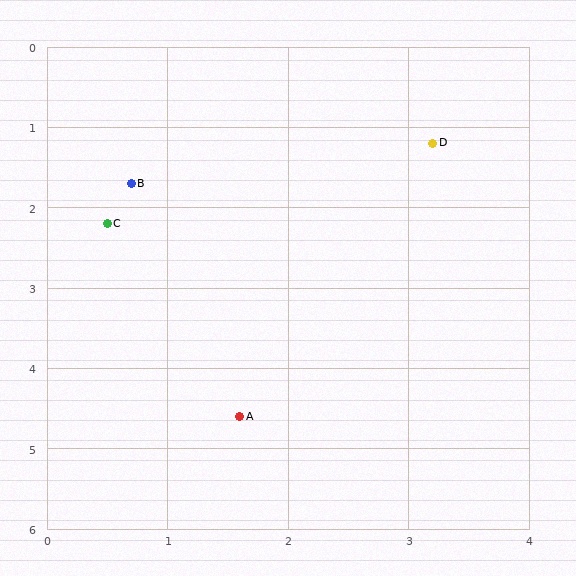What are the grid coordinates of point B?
Point B is at approximately (0.7, 1.7).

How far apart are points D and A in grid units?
Points D and A are about 3.8 grid units apart.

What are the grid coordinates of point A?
Point A is at approximately (1.6, 4.6).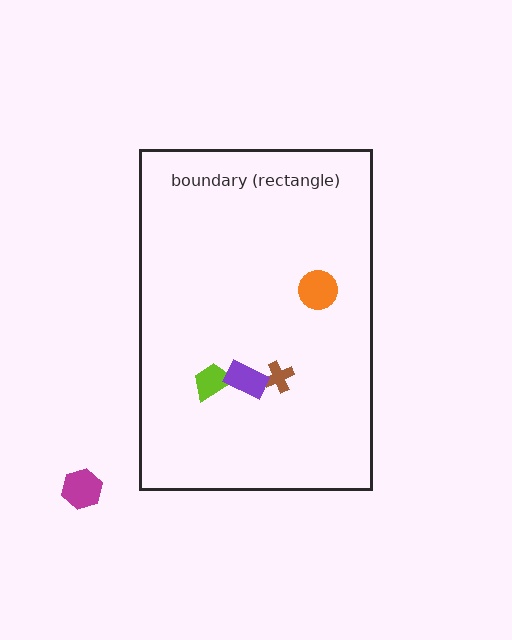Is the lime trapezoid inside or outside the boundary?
Inside.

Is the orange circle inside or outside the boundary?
Inside.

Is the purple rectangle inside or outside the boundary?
Inside.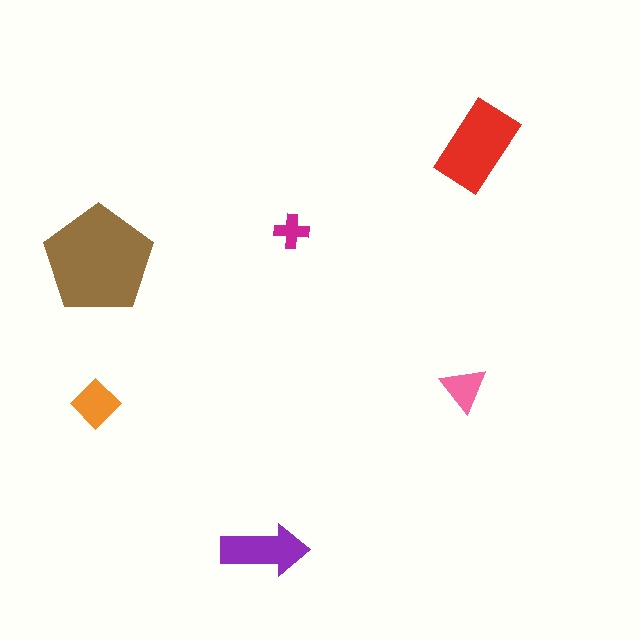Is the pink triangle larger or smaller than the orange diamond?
Smaller.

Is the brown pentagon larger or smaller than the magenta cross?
Larger.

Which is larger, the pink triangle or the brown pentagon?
The brown pentagon.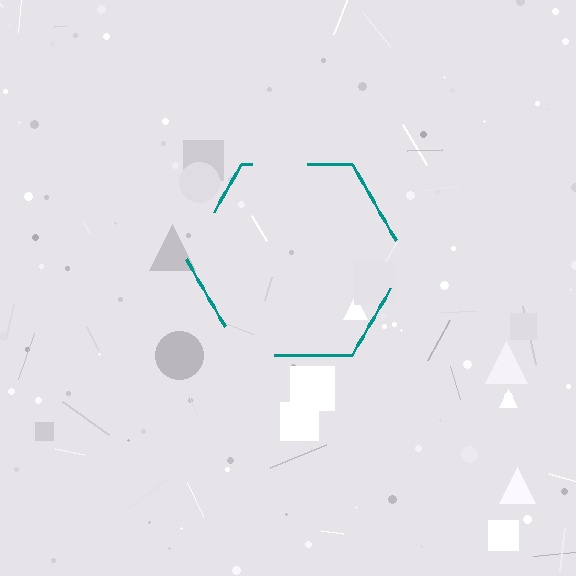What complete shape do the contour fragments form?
The contour fragments form a hexagon.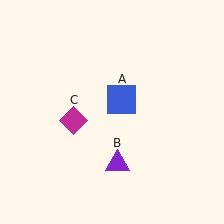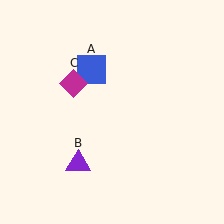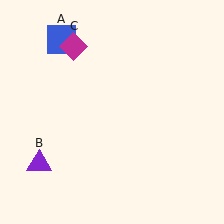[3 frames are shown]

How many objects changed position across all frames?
3 objects changed position: blue square (object A), purple triangle (object B), magenta diamond (object C).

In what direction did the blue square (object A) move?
The blue square (object A) moved up and to the left.